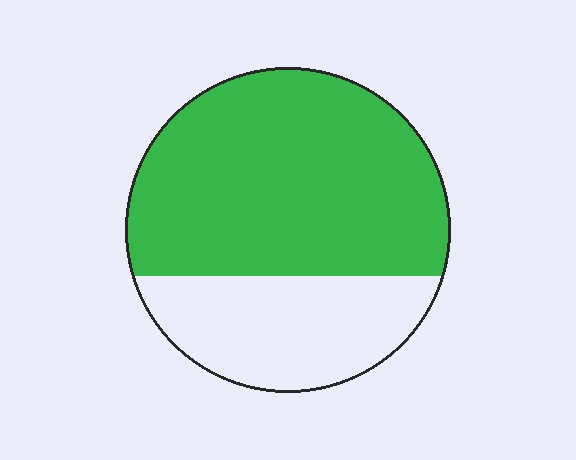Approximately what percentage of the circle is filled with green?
Approximately 70%.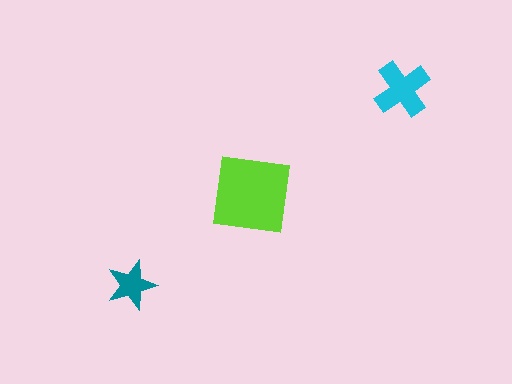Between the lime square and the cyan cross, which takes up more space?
The lime square.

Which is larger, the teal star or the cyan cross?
The cyan cross.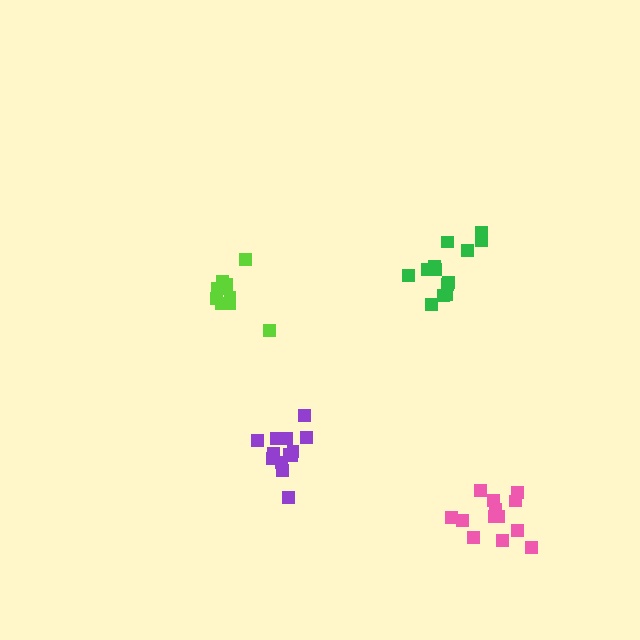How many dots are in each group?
Group 1: 13 dots, Group 2: 14 dots, Group 3: 13 dots, Group 4: 9 dots (49 total).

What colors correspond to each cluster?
The clusters are colored: pink, purple, green, lime.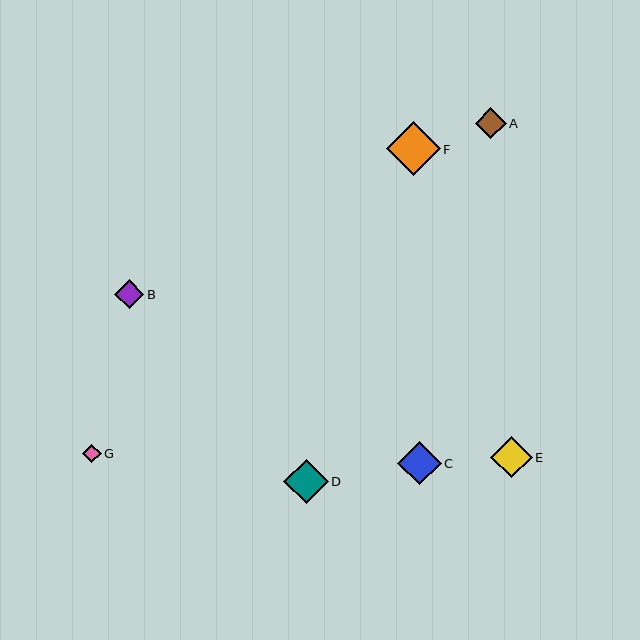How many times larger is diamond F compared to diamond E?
Diamond F is approximately 1.3 times the size of diamond E.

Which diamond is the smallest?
Diamond G is the smallest with a size of approximately 18 pixels.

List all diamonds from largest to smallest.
From largest to smallest: F, D, C, E, A, B, G.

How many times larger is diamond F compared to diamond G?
Diamond F is approximately 2.9 times the size of diamond G.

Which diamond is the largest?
Diamond F is the largest with a size of approximately 53 pixels.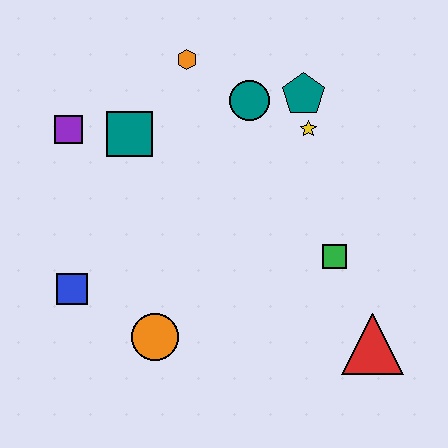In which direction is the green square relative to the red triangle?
The green square is above the red triangle.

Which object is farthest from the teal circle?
The red triangle is farthest from the teal circle.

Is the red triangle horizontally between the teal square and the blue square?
No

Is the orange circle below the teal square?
Yes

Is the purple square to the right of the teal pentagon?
No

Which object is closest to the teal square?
The purple square is closest to the teal square.